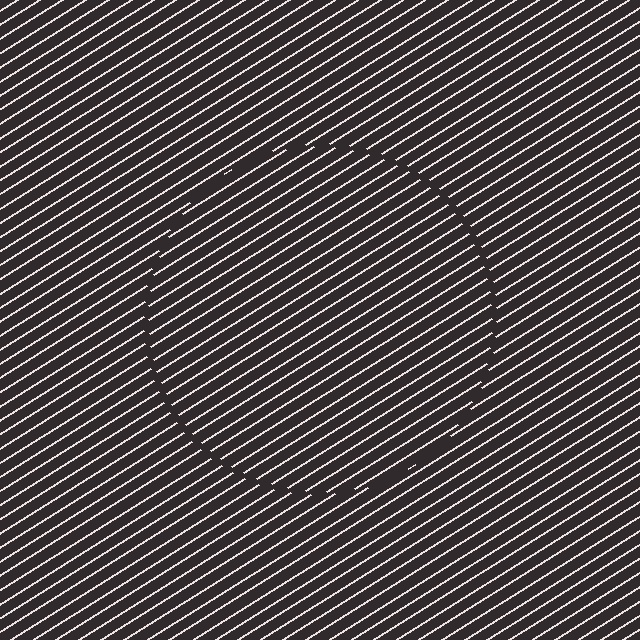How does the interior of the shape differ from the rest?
The interior of the shape contains the same grating, shifted by half a period — the contour is defined by the phase discontinuity where line-ends from the inner and outer gratings abut.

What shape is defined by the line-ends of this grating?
An illusory circle. The interior of the shape contains the same grating, shifted by half a period — the contour is defined by the phase discontinuity where line-ends from the inner and outer gratings abut.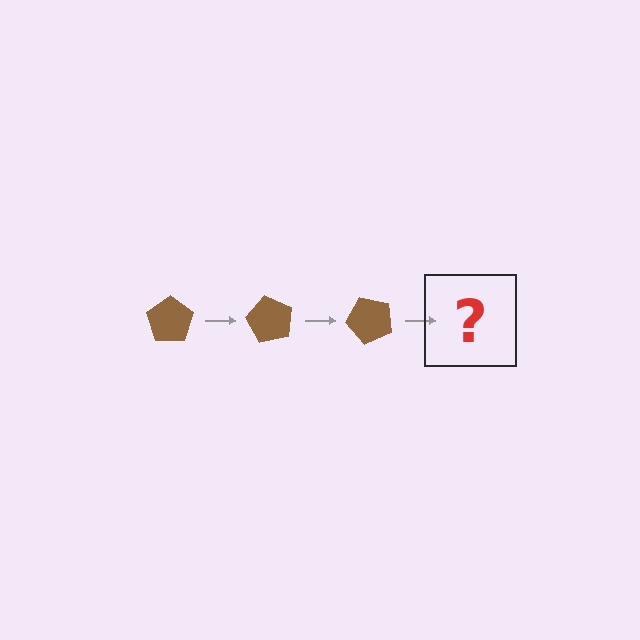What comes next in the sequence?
The next element should be a brown pentagon rotated 180 degrees.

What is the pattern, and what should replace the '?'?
The pattern is that the pentagon rotates 60 degrees each step. The '?' should be a brown pentagon rotated 180 degrees.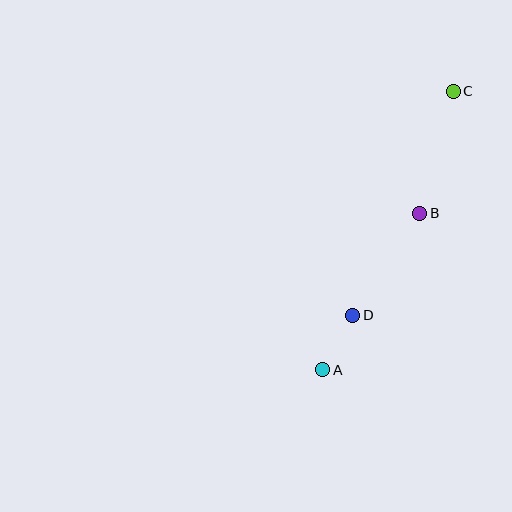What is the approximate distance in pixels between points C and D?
The distance between C and D is approximately 246 pixels.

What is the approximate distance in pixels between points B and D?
The distance between B and D is approximately 122 pixels.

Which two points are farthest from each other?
Points A and C are farthest from each other.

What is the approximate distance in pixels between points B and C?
The distance between B and C is approximately 126 pixels.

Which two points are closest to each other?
Points A and D are closest to each other.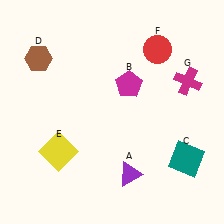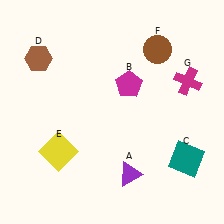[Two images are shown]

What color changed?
The circle (F) changed from red in Image 1 to brown in Image 2.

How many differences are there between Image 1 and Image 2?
There is 1 difference between the two images.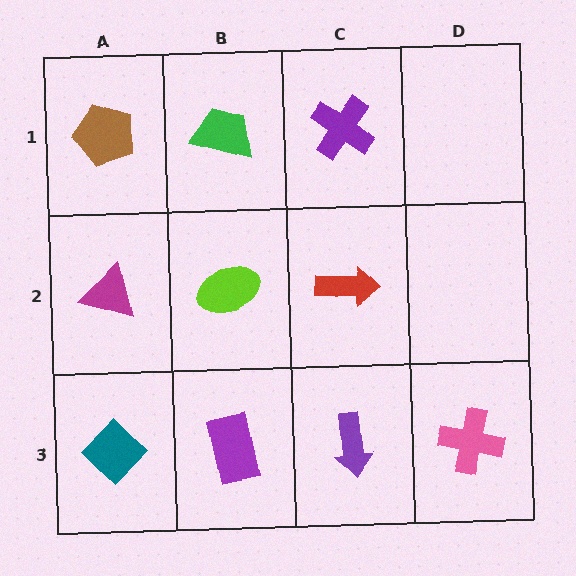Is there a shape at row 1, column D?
No, that cell is empty.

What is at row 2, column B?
A lime ellipse.